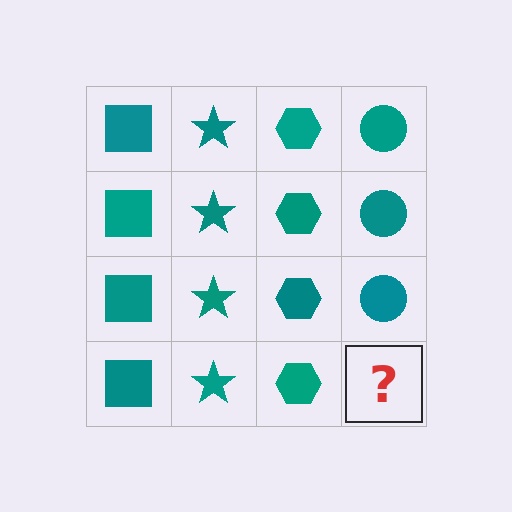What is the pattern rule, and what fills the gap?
The rule is that each column has a consistent shape. The gap should be filled with a teal circle.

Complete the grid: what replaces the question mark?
The question mark should be replaced with a teal circle.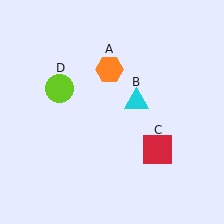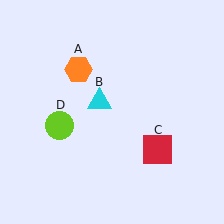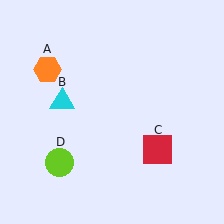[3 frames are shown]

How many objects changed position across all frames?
3 objects changed position: orange hexagon (object A), cyan triangle (object B), lime circle (object D).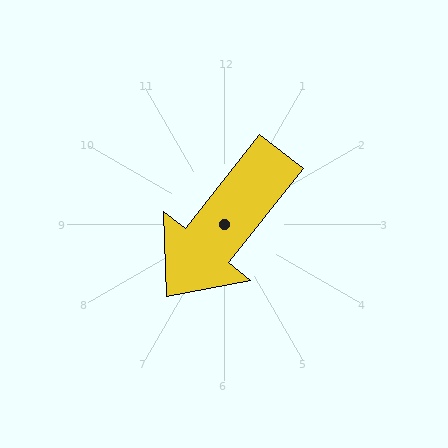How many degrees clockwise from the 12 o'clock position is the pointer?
Approximately 219 degrees.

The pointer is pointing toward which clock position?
Roughly 7 o'clock.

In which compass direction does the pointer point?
Southwest.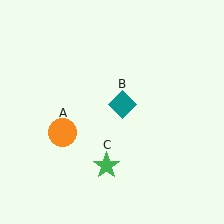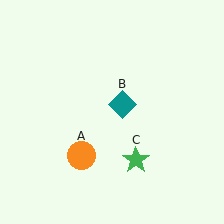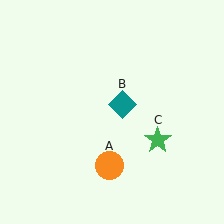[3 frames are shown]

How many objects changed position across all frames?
2 objects changed position: orange circle (object A), green star (object C).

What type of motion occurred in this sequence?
The orange circle (object A), green star (object C) rotated counterclockwise around the center of the scene.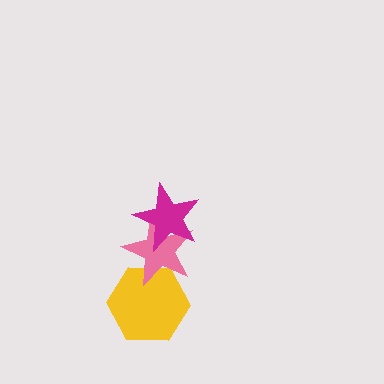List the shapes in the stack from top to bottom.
From top to bottom: the magenta star, the pink star, the yellow hexagon.